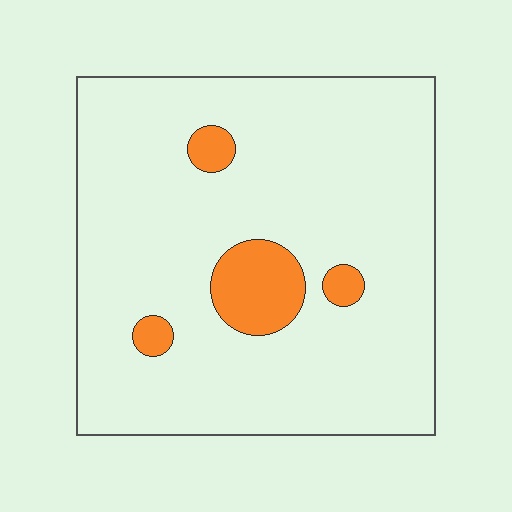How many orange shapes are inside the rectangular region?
4.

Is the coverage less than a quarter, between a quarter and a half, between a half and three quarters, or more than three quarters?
Less than a quarter.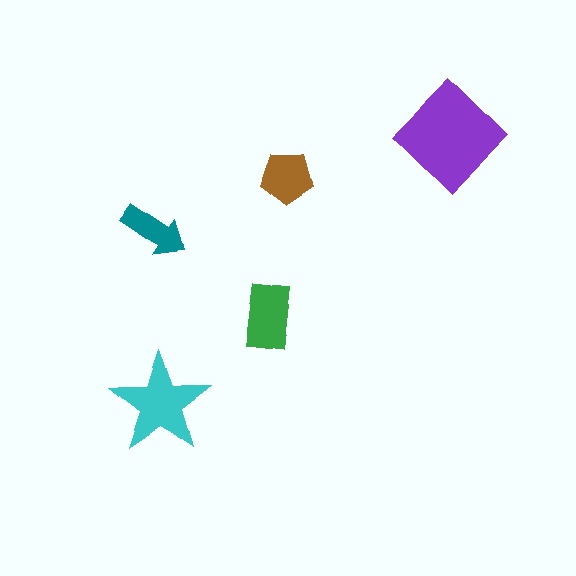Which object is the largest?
The purple diamond.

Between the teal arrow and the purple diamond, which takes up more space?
The purple diamond.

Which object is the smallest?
The teal arrow.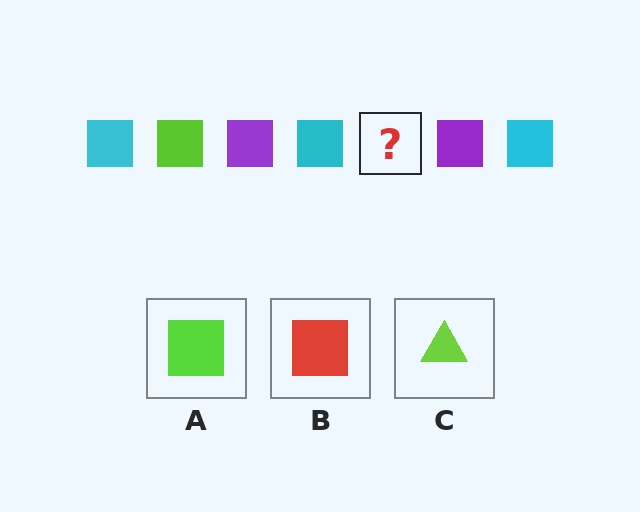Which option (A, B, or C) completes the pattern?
A.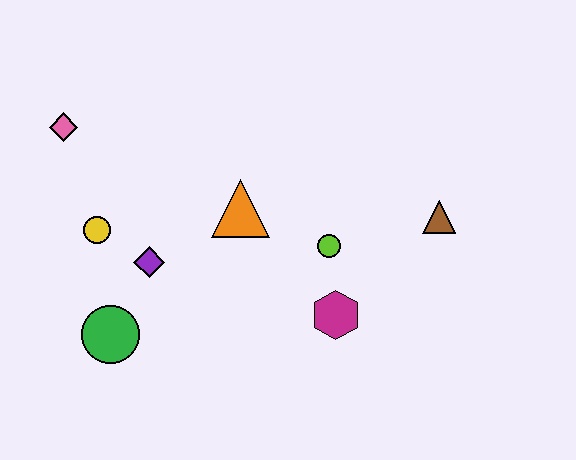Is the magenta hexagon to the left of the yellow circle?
No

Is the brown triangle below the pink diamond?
Yes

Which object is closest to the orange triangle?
The lime circle is closest to the orange triangle.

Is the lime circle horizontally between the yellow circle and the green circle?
No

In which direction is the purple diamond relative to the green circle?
The purple diamond is above the green circle.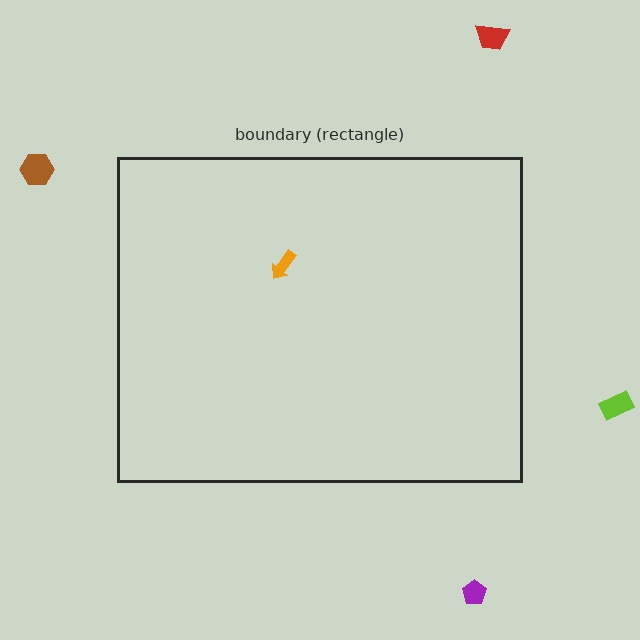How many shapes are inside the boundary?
1 inside, 4 outside.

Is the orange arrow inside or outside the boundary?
Inside.